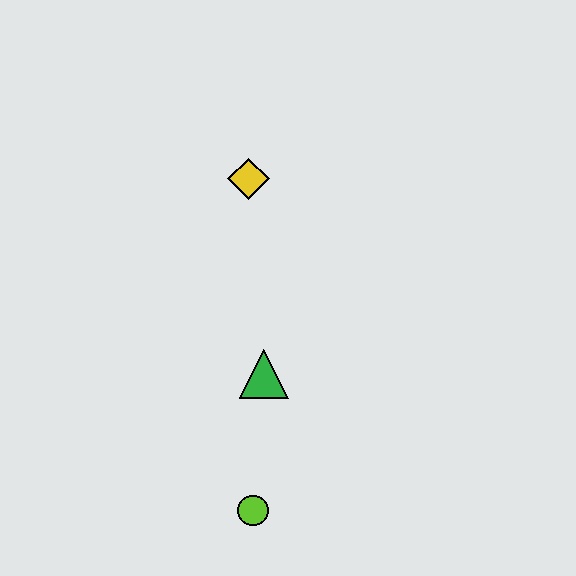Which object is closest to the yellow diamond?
The green triangle is closest to the yellow diamond.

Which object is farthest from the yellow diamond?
The lime circle is farthest from the yellow diamond.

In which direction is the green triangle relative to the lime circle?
The green triangle is above the lime circle.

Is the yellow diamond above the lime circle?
Yes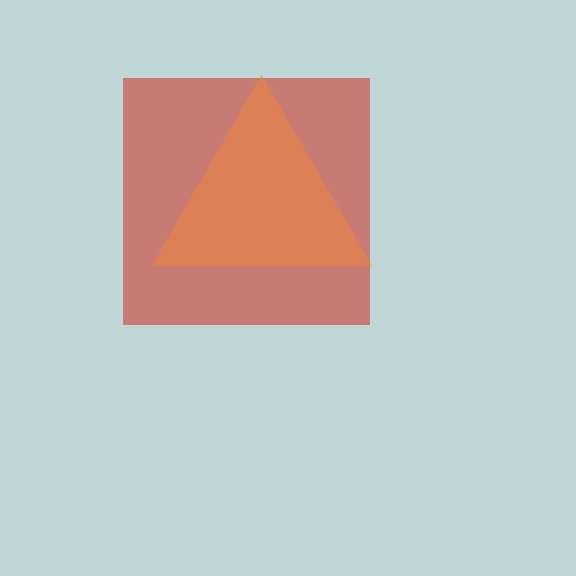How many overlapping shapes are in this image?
There are 2 overlapping shapes in the image.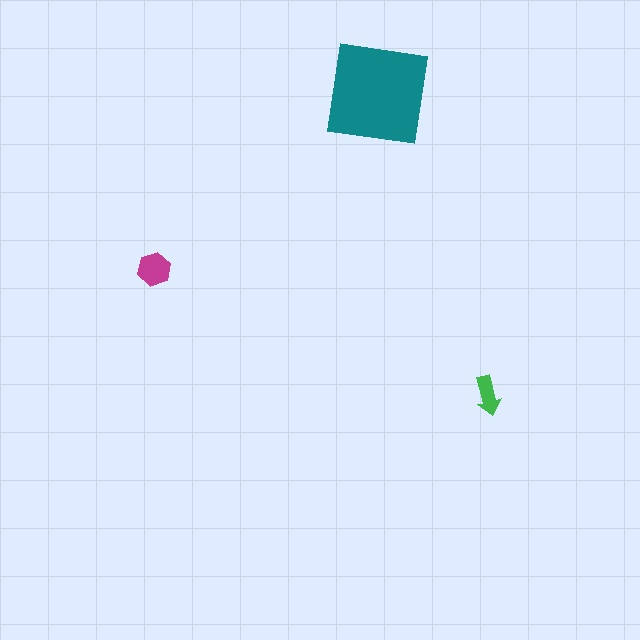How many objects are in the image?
There are 3 objects in the image.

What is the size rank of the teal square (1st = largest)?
1st.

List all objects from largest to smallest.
The teal square, the magenta hexagon, the green arrow.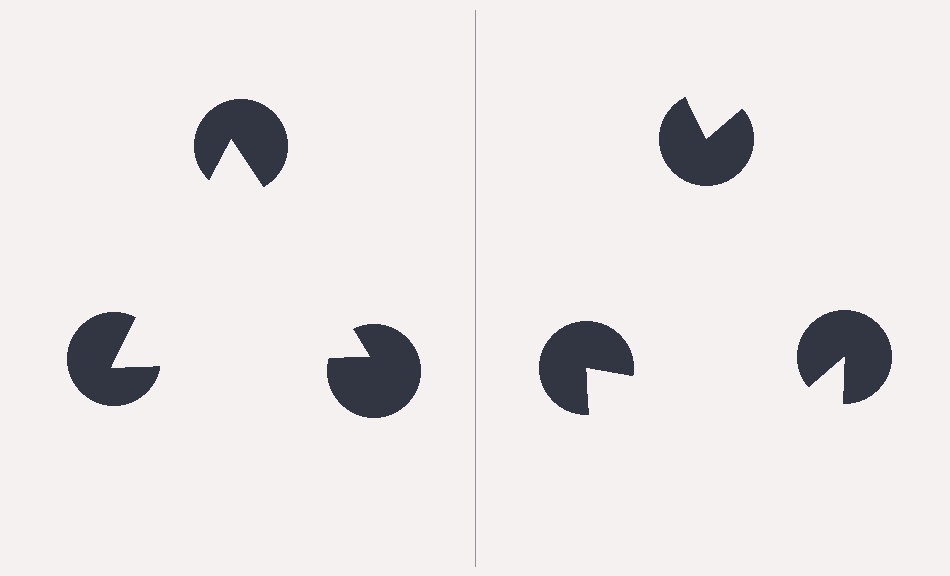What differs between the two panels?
The pac-man discs are positioned identically on both sides; only the wedge orientations differ. On the left they align to a triangle; on the right they are misaligned.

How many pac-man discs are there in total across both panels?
6 — 3 on each side.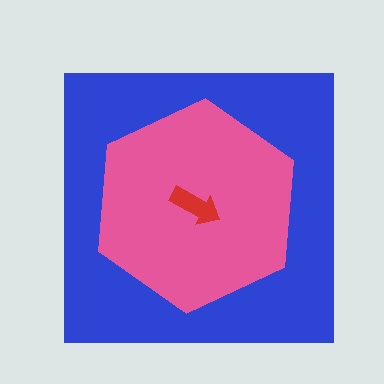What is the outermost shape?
The blue square.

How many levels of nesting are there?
3.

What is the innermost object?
The red arrow.